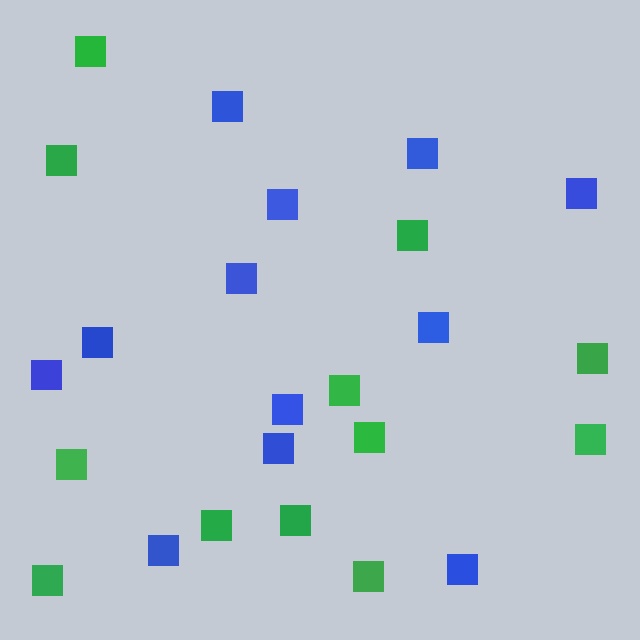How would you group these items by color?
There are 2 groups: one group of green squares (12) and one group of blue squares (12).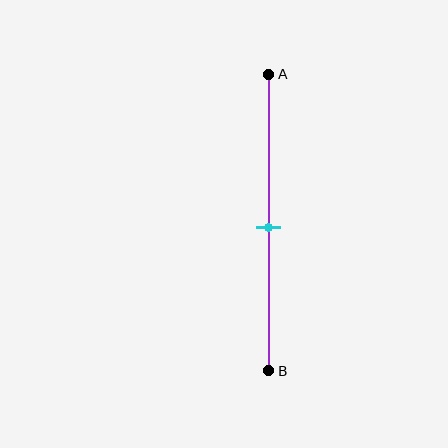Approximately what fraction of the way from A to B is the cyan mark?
The cyan mark is approximately 50% of the way from A to B.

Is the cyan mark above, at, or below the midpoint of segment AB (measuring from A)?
The cyan mark is approximately at the midpoint of segment AB.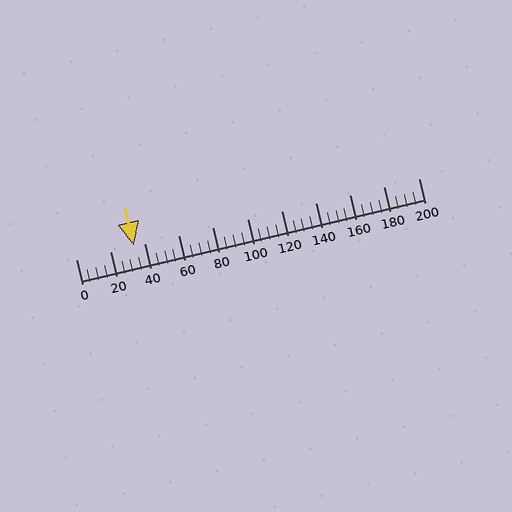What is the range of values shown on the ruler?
The ruler shows values from 0 to 200.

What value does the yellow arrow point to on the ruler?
The yellow arrow points to approximately 34.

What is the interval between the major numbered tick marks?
The major tick marks are spaced 20 units apart.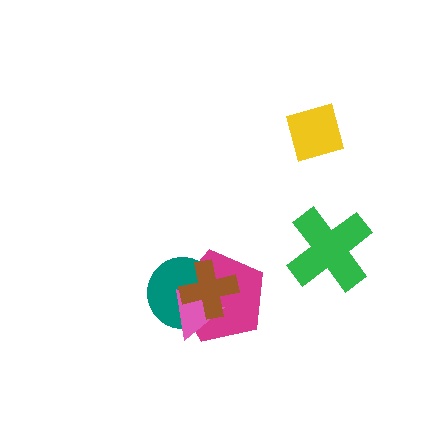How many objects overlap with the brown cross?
3 objects overlap with the brown cross.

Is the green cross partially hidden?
No, no other shape covers it.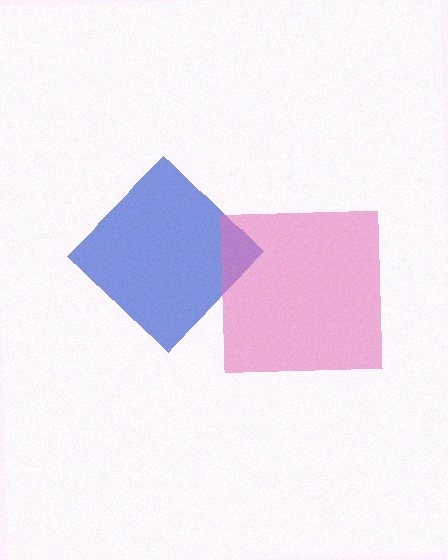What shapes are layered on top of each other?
The layered shapes are: a blue diamond, a pink square.